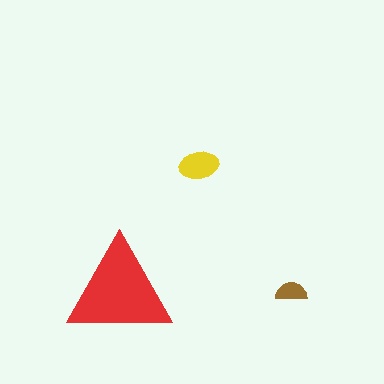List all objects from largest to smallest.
The red triangle, the yellow ellipse, the brown semicircle.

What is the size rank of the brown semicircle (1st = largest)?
3rd.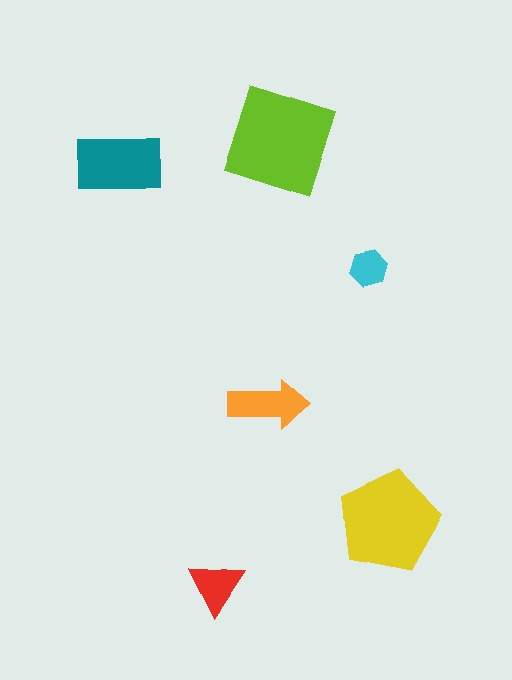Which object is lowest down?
The red triangle is bottommost.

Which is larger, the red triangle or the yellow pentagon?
The yellow pentagon.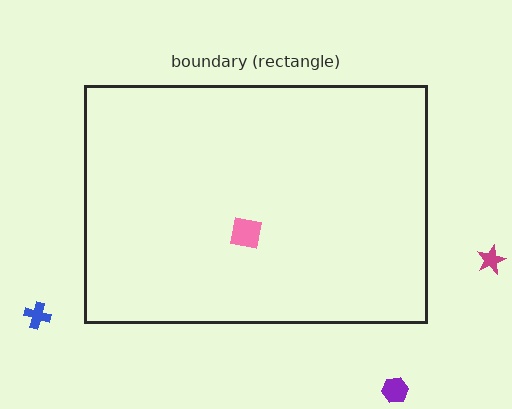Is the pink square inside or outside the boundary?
Inside.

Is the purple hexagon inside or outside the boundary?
Outside.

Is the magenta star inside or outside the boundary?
Outside.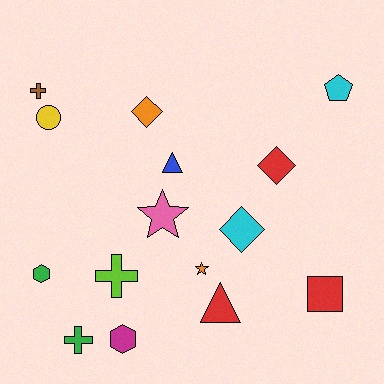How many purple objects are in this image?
There are no purple objects.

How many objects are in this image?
There are 15 objects.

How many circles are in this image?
There is 1 circle.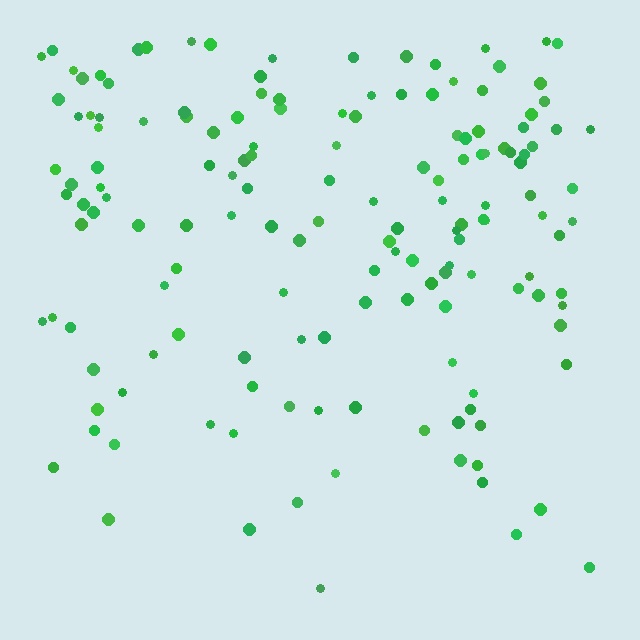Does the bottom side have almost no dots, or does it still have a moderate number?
Still a moderate number, just noticeably fewer than the top.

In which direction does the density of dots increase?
From bottom to top, with the top side densest.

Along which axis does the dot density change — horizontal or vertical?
Vertical.